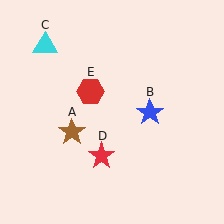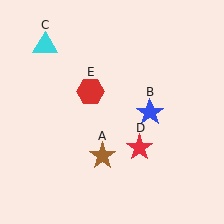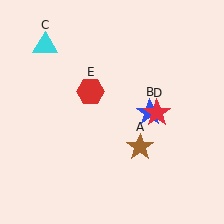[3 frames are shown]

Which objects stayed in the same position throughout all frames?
Blue star (object B) and cyan triangle (object C) and red hexagon (object E) remained stationary.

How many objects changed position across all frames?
2 objects changed position: brown star (object A), red star (object D).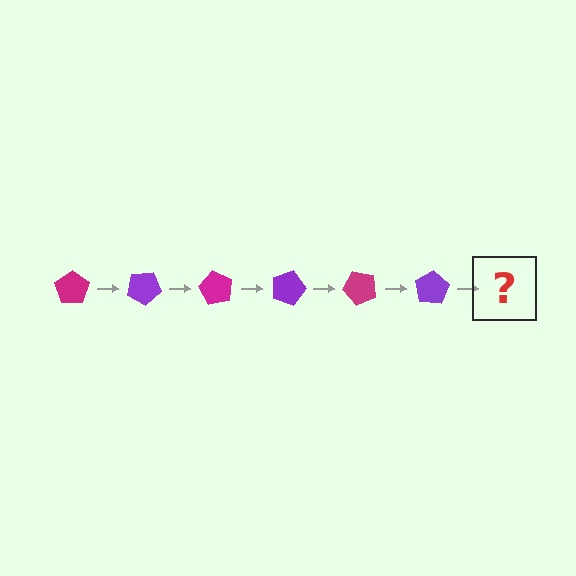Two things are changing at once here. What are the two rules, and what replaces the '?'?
The two rules are that it rotates 30 degrees each step and the color cycles through magenta and purple. The '?' should be a magenta pentagon, rotated 180 degrees from the start.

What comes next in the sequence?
The next element should be a magenta pentagon, rotated 180 degrees from the start.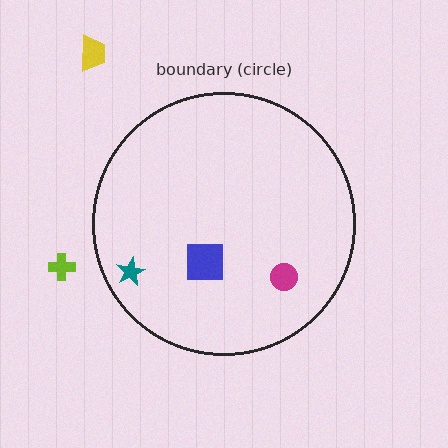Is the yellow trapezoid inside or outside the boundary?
Outside.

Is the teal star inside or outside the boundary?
Inside.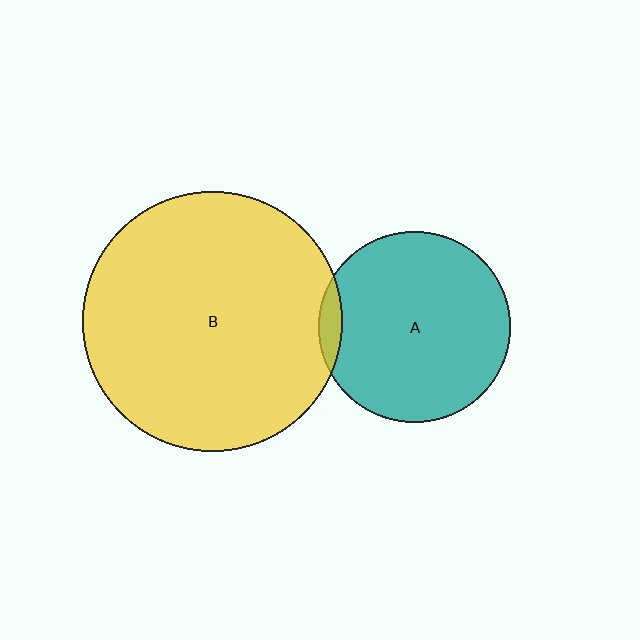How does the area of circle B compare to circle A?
Approximately 1.8 times.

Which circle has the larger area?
Circle B (yellow).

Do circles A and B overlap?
Yes.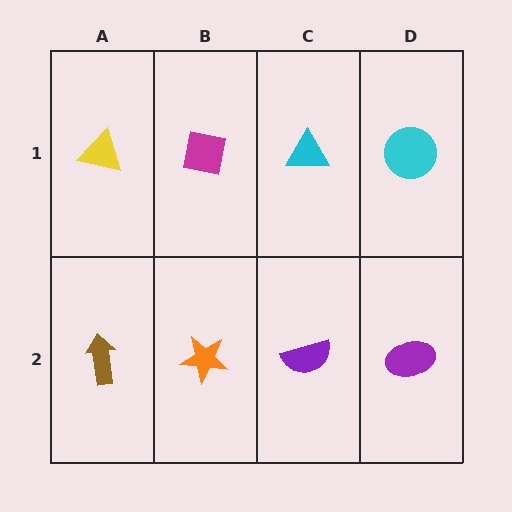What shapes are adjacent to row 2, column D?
A cyan circle (row 1, column D), a purple semicircle (row 2, column C).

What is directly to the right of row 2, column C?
A purple ellipse.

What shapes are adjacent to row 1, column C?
A purple semicircle (row 2, column C), a magenta square (row 1, column B), a cyan circle (row 1, column D).